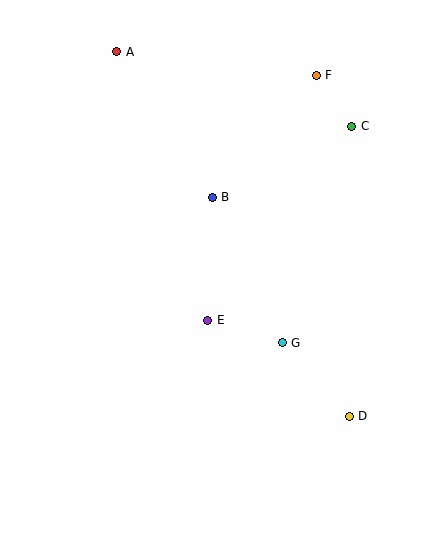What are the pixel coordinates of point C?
Point C is at (352, 126).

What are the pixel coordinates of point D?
Point D is at (349, 416).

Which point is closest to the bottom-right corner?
Point D is closest to the bottom-right corner.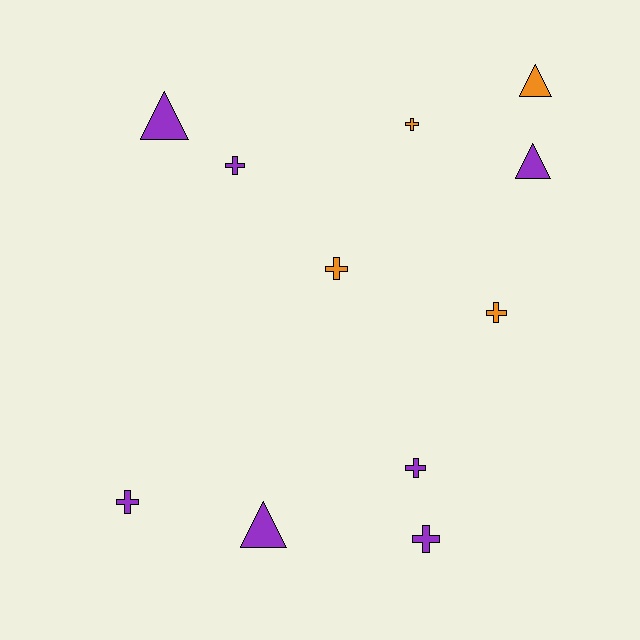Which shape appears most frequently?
Cross, with 7 objects.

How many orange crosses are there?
There are 3 orange crosses.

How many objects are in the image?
There are 11 objects.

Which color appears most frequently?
Purple, with 7 objects.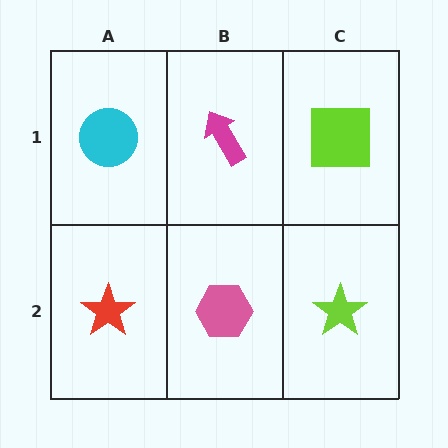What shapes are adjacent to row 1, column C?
A lime star (row 2, column C), a magenta arrow (row 1, column B).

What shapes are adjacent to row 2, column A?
A cyan circle (row 1, column A), a pink hexagon (row 2, column B).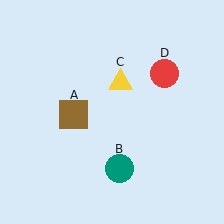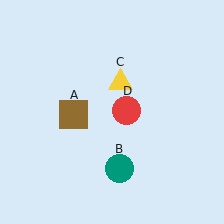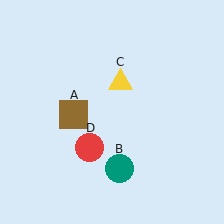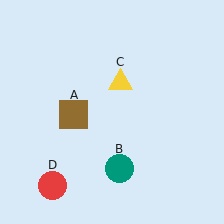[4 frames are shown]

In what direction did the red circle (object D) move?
The red circle (object D) moved down and to the left.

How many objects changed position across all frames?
1 object changed position: red circle (object D).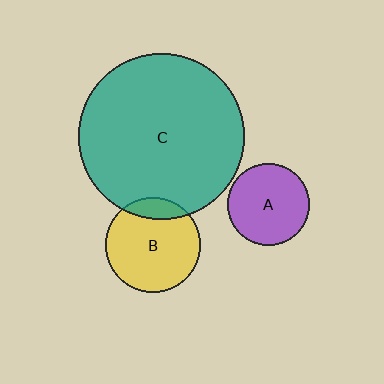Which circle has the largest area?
Circle C (teal).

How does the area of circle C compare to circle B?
Approximately 3.0 times.